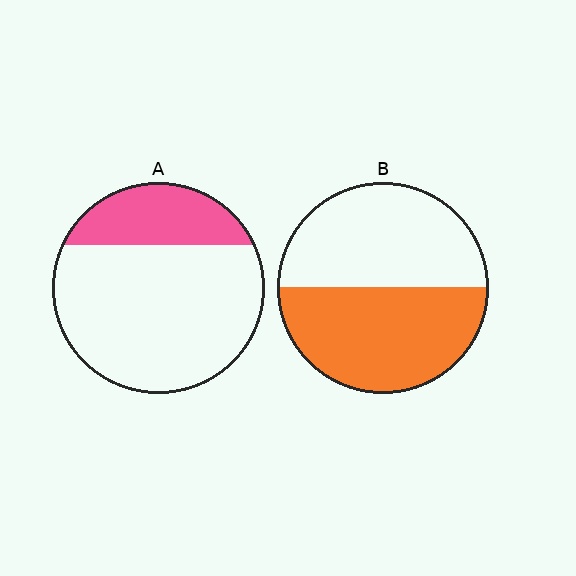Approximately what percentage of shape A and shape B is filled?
A is approximately 25% and B is approximately 50%.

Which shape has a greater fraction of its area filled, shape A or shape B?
Shape B.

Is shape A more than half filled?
No.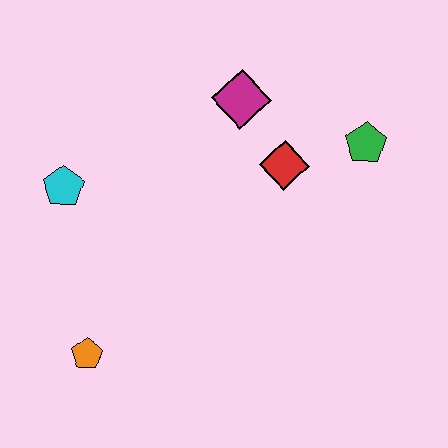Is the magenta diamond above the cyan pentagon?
Yes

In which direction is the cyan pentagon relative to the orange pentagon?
The cyan pentagon is above the orange pentagon.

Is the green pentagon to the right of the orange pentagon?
Yes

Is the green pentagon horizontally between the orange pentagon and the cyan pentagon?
No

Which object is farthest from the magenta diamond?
The orange pentagon is farthest from the magenta diamond.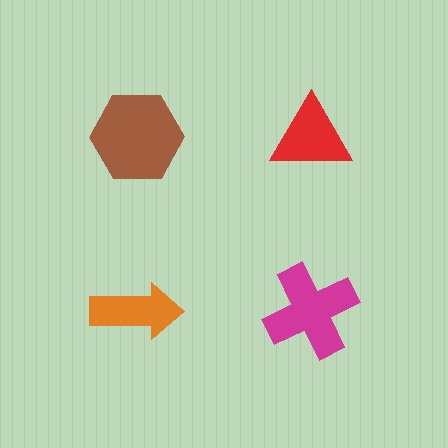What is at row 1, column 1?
A brown hexagon.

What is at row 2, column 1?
An orange arrow.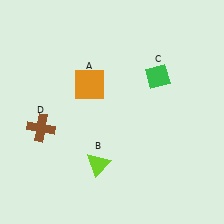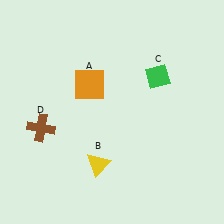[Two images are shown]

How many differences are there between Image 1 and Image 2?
There is 1 difference between the two images.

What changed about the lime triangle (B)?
In Image 1, B is lime. In Image 2, it changed to yellow.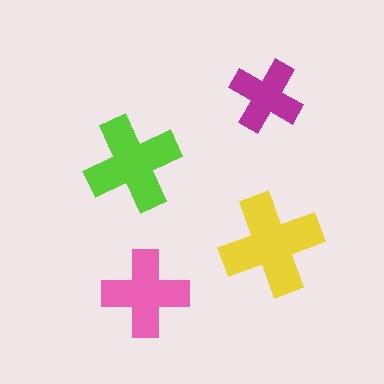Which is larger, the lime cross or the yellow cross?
The yellow one.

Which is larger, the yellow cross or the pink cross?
The yellow one.